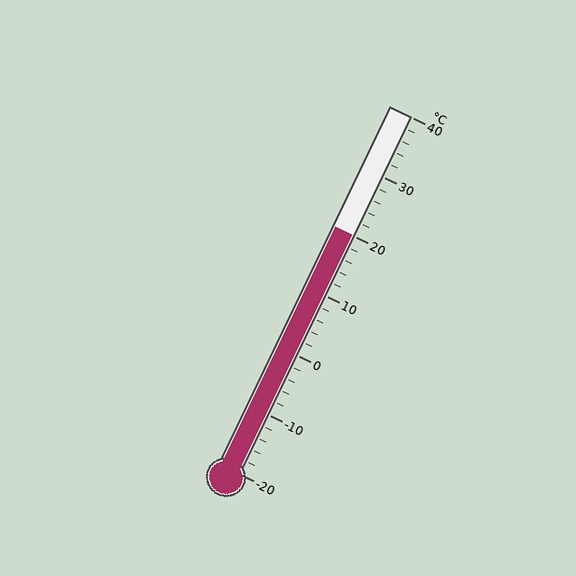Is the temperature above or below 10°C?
The temperature is above 10°C.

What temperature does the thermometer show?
The thermometer shows approximately 20°C.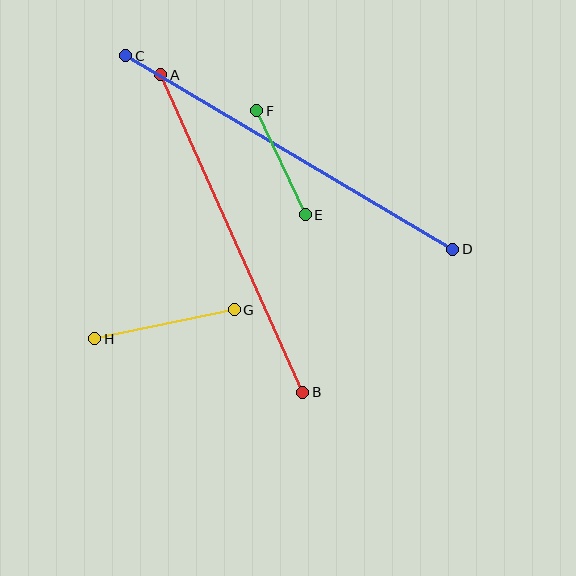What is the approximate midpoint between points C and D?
The midpoint is at approximately (289, 153) pixels.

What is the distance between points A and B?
The distance is approximately 348 pixels.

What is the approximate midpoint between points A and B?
The midpoint is at approximately (232, 233) pixels.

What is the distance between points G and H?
The distance is approximately 143 pixels.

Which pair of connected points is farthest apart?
Points C and D are farthest apart.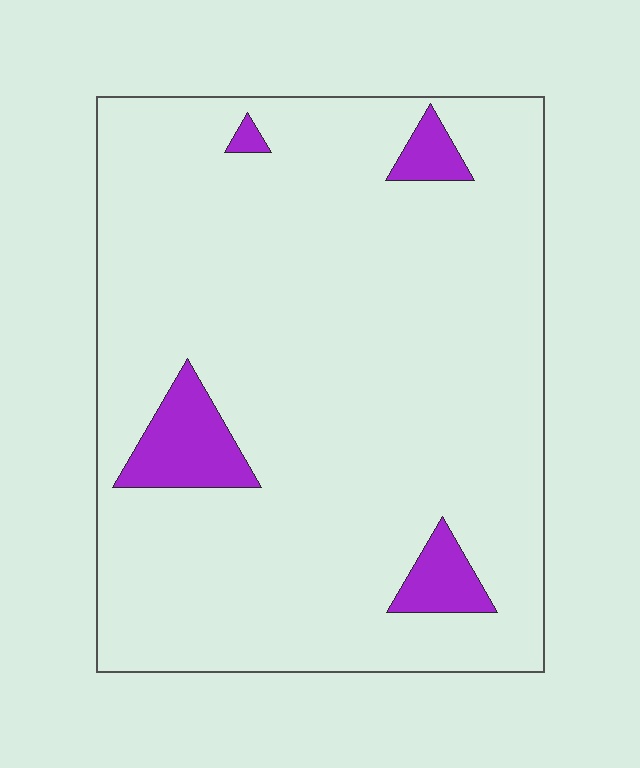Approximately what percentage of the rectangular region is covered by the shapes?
Approximately 10%.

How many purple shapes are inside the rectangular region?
4.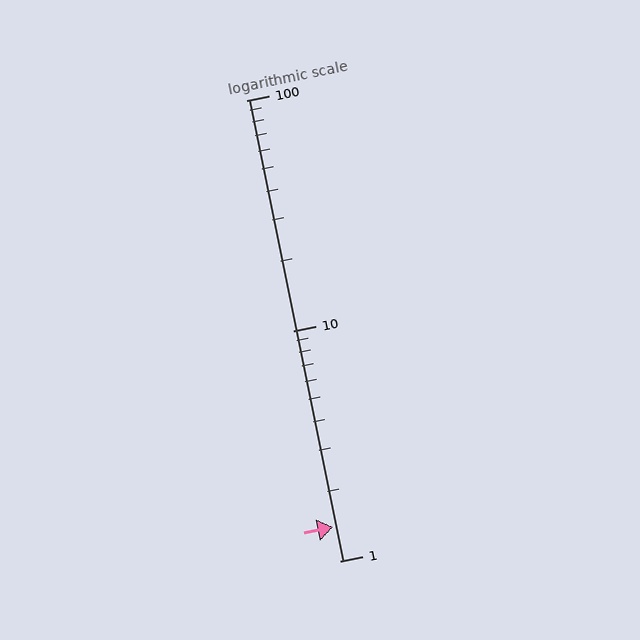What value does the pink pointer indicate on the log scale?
The pointer indicates approximately 1.4.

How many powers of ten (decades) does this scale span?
The scale spans 2 decades, from 1 to 100.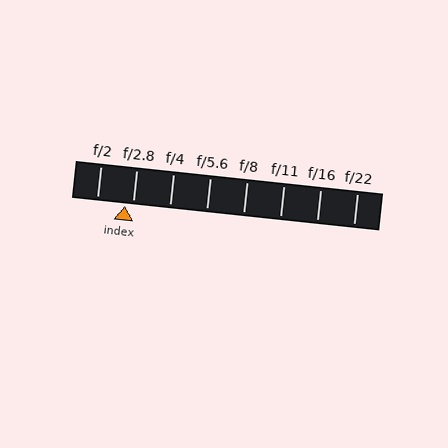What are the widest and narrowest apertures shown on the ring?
The widest aperture shown is f/2 and the narrowest is f/22.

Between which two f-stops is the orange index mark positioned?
The index mark is between f/2 and f/2.8.